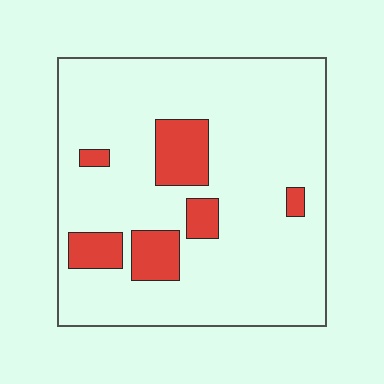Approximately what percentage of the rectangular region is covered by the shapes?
Approximately 15%.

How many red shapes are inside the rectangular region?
6.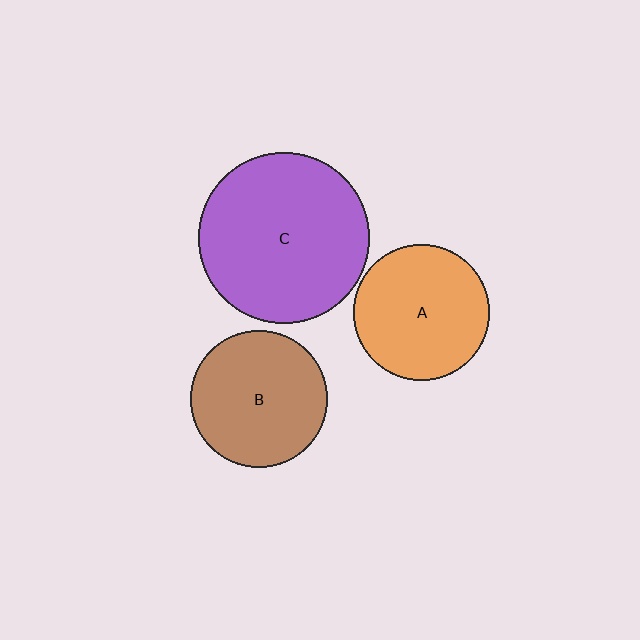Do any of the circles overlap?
No, none of the circles overlap.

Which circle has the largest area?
Circle C (purple).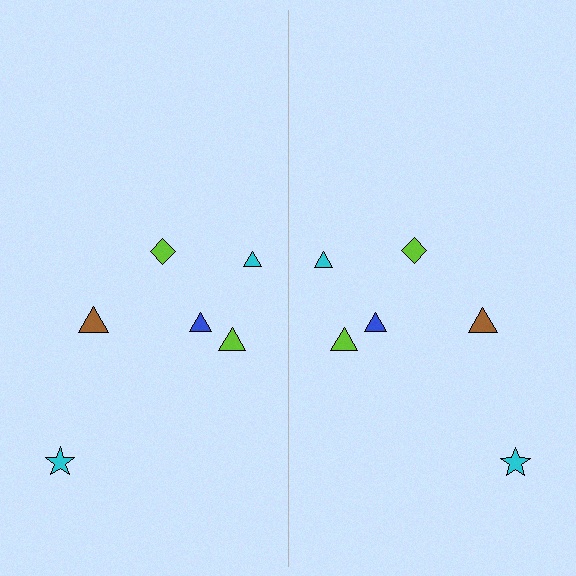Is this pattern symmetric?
Yes, this pattern has bilateral (reflection) symmetry.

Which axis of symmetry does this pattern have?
The pattern has a vertical axis of symmetry running through the center of the image.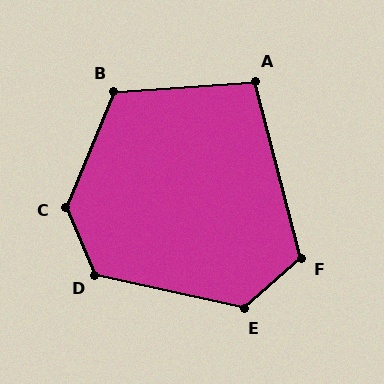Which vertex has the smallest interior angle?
A, at approximately 100 degrees.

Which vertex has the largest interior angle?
C, at approximately 134 degrees.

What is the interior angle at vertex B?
Approximately 116 degrees (obtuse).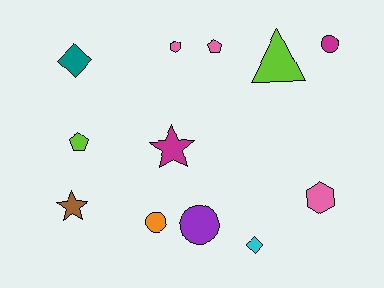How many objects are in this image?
There are 12 objects.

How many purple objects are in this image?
There is 1 purple object.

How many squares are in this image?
There are no squares.